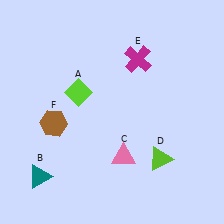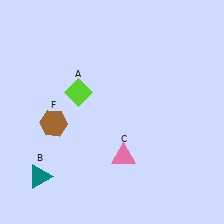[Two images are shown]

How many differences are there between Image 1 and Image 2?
There are 2 differences between the two images.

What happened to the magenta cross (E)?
The magenta cross (E) was removed in Image 2. It was in the top-right area of Image 1.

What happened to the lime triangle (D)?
The lime triangle (D) was removed in Image 2. It was in the bottom-right area of Image 1.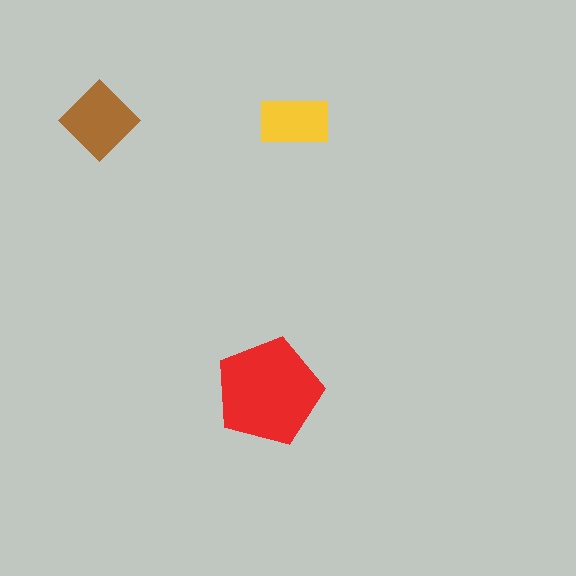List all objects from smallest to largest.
The yellow rectangle, the brown diamond, the red pentagon.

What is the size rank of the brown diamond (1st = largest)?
2nd.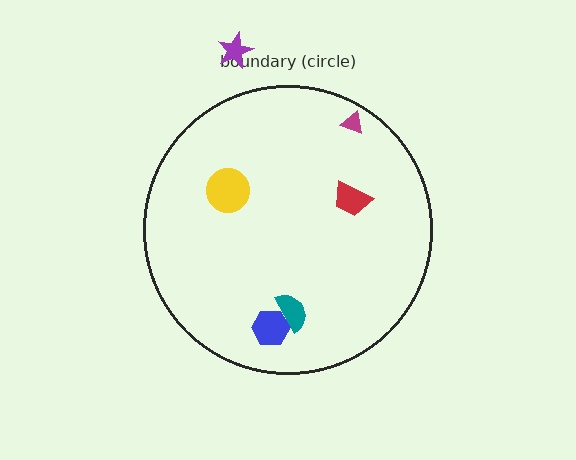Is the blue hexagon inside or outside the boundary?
Inside.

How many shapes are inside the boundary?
5 inside, 1 outside.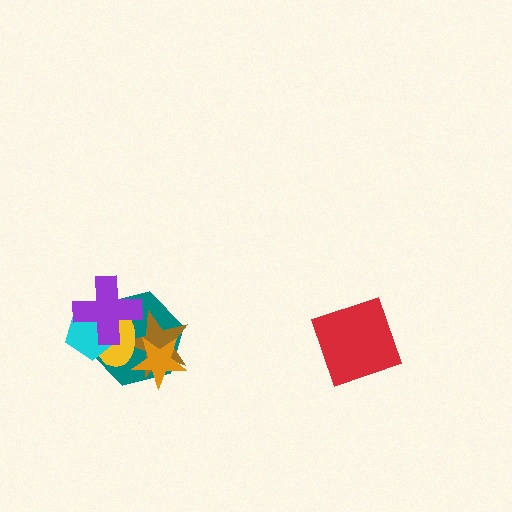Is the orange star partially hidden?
No, no other shape covers it.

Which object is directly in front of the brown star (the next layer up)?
The yellow ellipse is directly in front of the brown star.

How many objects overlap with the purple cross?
4 objects overlap with the purple cross.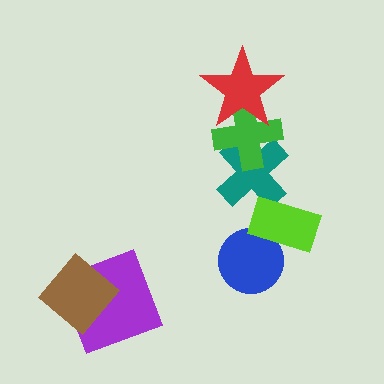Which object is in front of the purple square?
The brown diamond is in front of the purple square.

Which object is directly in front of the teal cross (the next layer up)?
The green cross is directly in front of the teal cross.